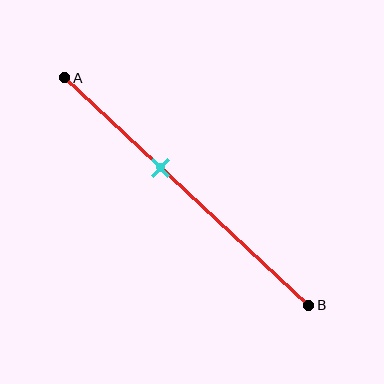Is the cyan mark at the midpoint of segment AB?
No, the mark is at about 40% from A, not at the 50% midpoint.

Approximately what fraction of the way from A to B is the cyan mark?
The cyan mark is approximately 40% of the way from A to B.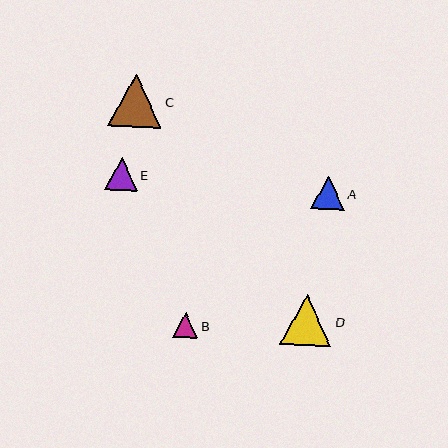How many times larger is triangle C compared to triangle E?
Triangle C is approximately 1.6 times the size of triangle E.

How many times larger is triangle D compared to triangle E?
Triangle D is approximately 1.6 times the size of triangle E.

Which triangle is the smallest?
Triangle B is the smallest with a size of approximately 25 pixels.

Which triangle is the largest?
Triangle C is the largest with a size of approximately 53 pixels.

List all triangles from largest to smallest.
From largest to smallest: C, D, A, E, B.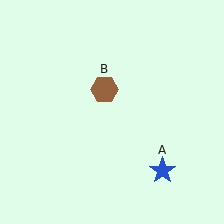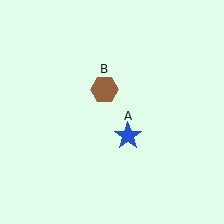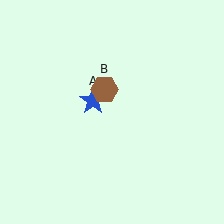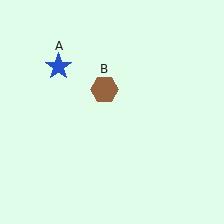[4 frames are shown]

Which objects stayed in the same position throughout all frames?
Brown hexagon (object B) remained stationary.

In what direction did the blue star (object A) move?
The blue star (object A) moved up and to the left.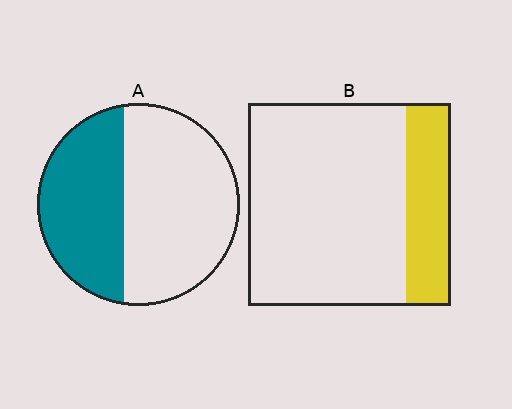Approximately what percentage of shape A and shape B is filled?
A is approximately 40% and B is approximately 20%.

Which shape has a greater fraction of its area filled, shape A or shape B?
Shape A.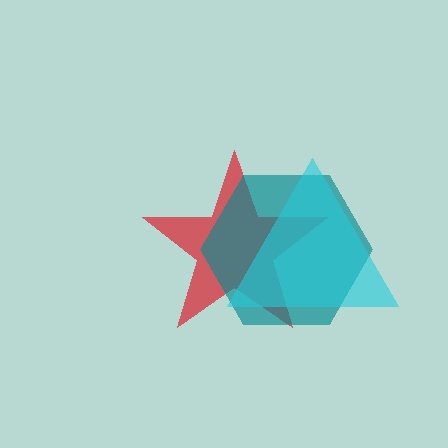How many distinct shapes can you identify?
There are 3 distinct shapes: a red star, a teal hexagon, a cyan triangle.